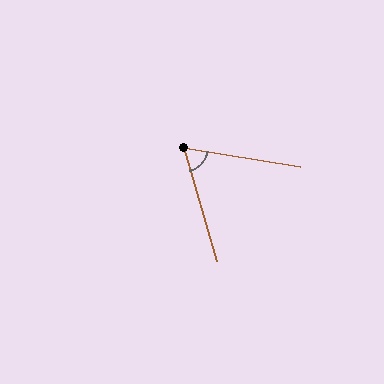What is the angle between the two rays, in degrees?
Approximately 64 degrees.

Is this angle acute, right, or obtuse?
It is acute.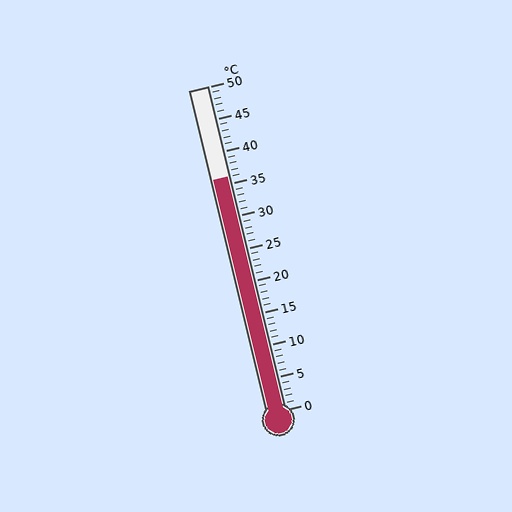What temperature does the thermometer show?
The thermometer shows approximately 36°C.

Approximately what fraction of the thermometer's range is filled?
The thermometer is filled to approximately 70% of its range.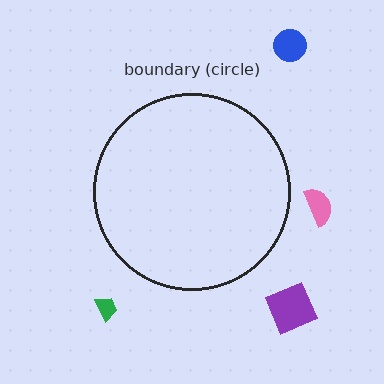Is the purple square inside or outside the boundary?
Outside.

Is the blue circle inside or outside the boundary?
Outside.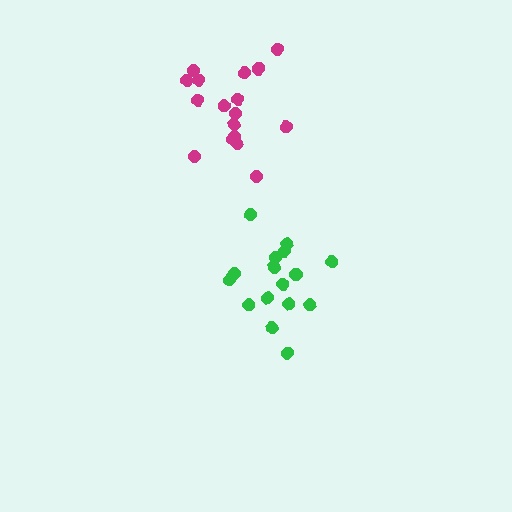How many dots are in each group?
Group 1: 17 dots, Group 2: 17 dots (34 total).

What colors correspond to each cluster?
The clusters are colored: magenta, green.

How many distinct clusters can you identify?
There are 2 distinct clusters.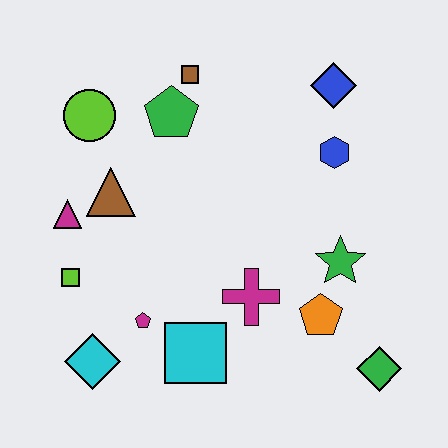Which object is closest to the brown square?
The green pentagon is closest to the brown square.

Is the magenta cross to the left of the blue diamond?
Yes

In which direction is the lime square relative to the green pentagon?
The lime square is below the green pentagon.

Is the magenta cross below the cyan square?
No